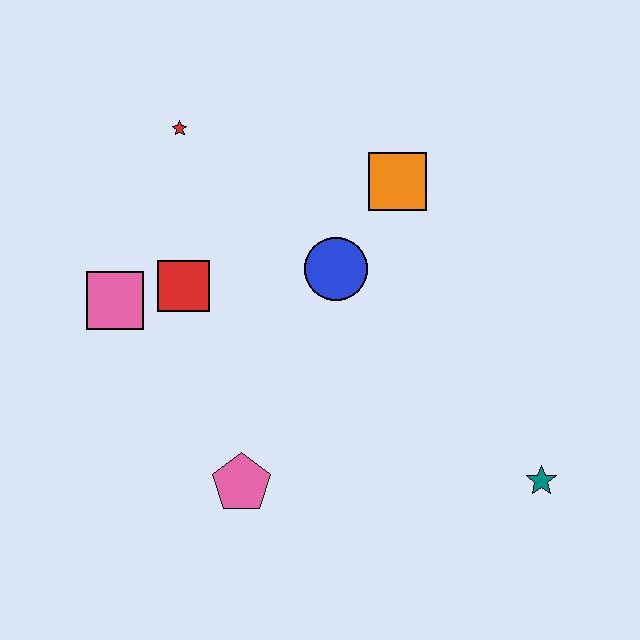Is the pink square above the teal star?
Yes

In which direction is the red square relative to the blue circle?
The red square is to the left of the blue circle.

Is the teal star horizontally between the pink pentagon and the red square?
No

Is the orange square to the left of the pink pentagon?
No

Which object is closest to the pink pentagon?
The red square is closest to the pink pentagon.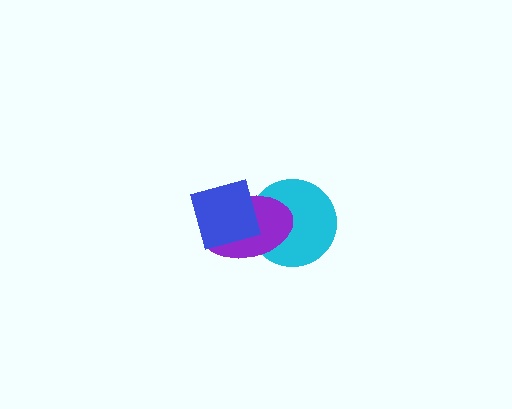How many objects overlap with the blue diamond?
2 objects overlap with the blue diamond.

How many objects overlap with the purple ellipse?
2 objects overlap with the purple ellipse.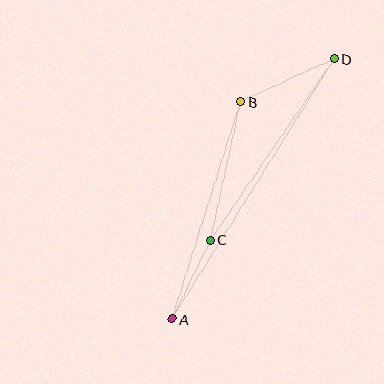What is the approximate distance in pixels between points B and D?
The distance between B and D is approximately 103 pixels.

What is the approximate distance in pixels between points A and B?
The distance between A and B is approximately 228 pixels.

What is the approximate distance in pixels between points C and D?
The distance between C and D is approximately 220 pixels.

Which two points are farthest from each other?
Points A and D are farthest from each other.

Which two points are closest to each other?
Points A and C are closest to each other.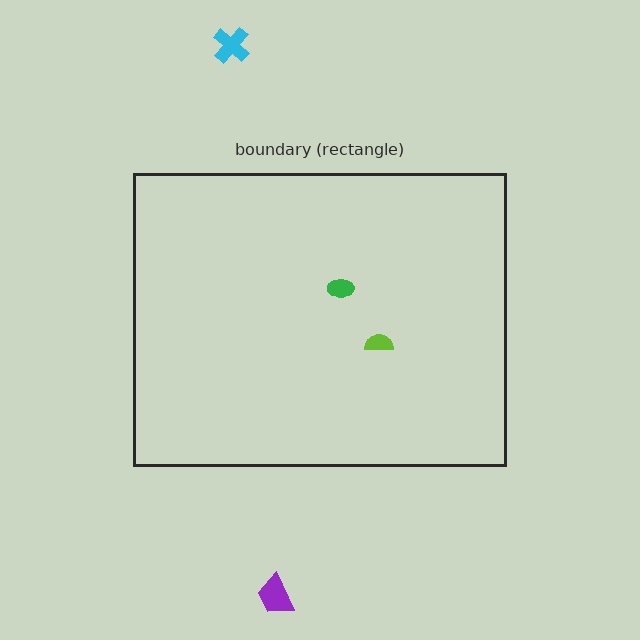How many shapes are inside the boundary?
2 inside, 2 outside.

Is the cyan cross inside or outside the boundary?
Outside.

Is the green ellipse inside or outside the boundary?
Inside.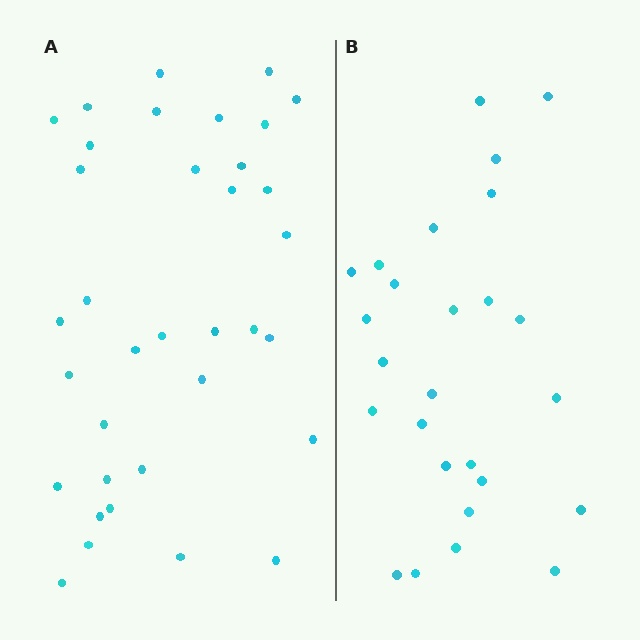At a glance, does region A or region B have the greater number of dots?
Region A (the left region) has more dots.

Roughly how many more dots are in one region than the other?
Region A has roughly 8 or so more dots than region B.